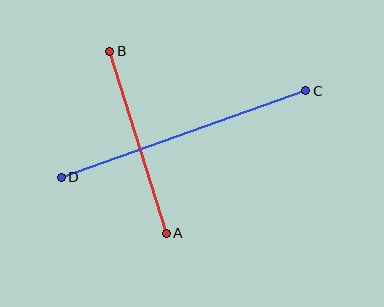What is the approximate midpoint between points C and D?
The midpoint is at approximately (183, 134) pixels.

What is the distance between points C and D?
The distance is approximately 259 pixels.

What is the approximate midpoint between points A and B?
The midpoint is at approximately (138, 142) pixels.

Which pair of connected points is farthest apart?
Points C and D are farthest apart.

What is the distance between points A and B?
The distance is approximately 190 pixels.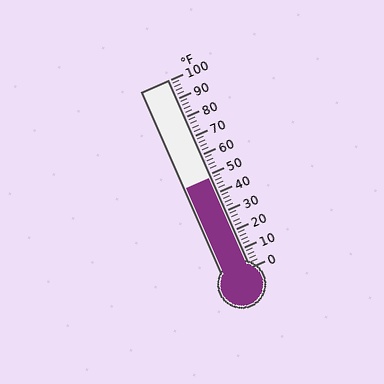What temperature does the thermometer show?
The thermometer shows approximately 48°F.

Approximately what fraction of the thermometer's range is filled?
The thermometer is filled to approximately 50% of its range.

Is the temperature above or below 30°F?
The temperature is above 30°F.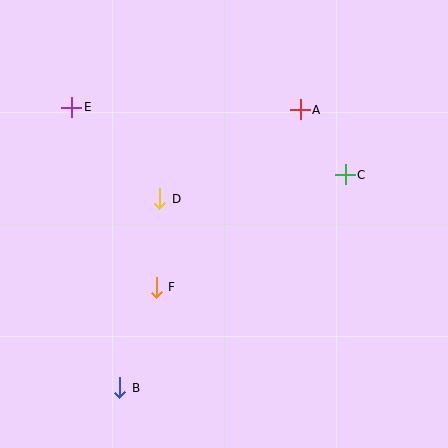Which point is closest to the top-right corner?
Point A is closest to the top-right corner.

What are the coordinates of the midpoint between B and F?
The midpoint between B and F is at (138, 337).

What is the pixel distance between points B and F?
The distance between B and F is 107 pixels.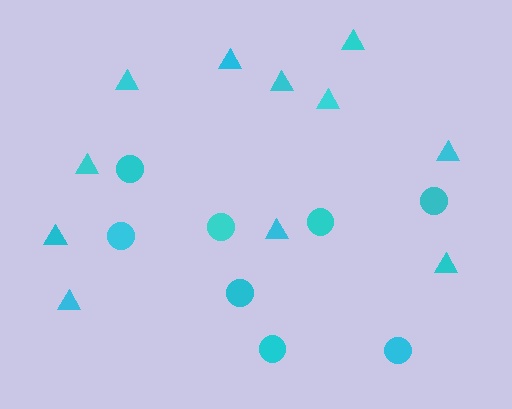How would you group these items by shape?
There are 2 groups: one group of circles (8) and one group of triangles (11).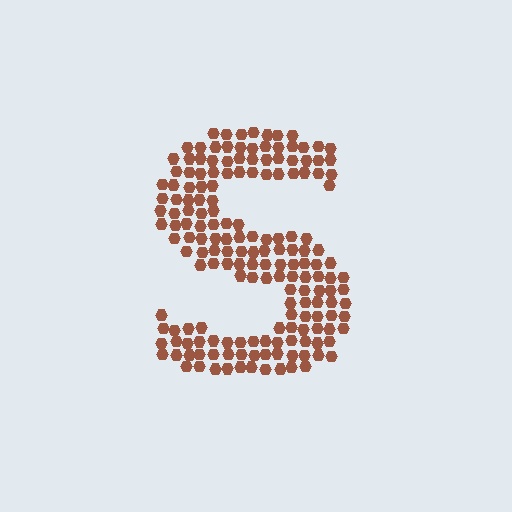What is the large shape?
The large shape is the letter S.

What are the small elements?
The small elements are hexagons.